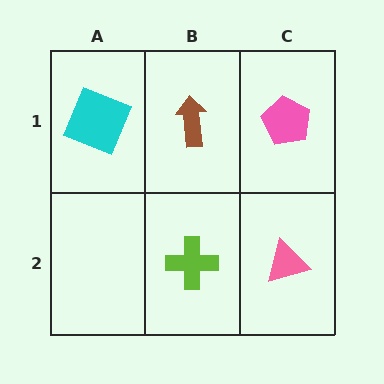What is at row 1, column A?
A cyan square.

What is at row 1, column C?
A pink pentagon.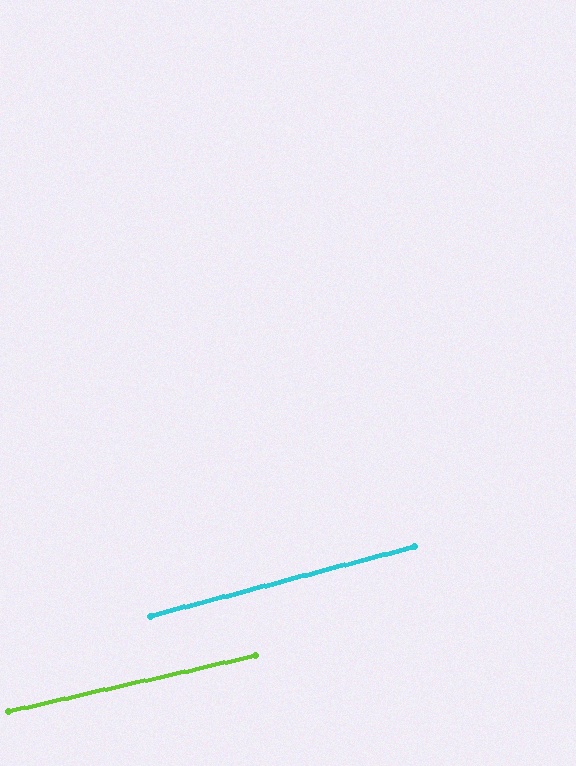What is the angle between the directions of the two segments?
Approximately 2 degrees.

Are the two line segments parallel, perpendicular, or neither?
Parallel — their directions differ by only 1.9°.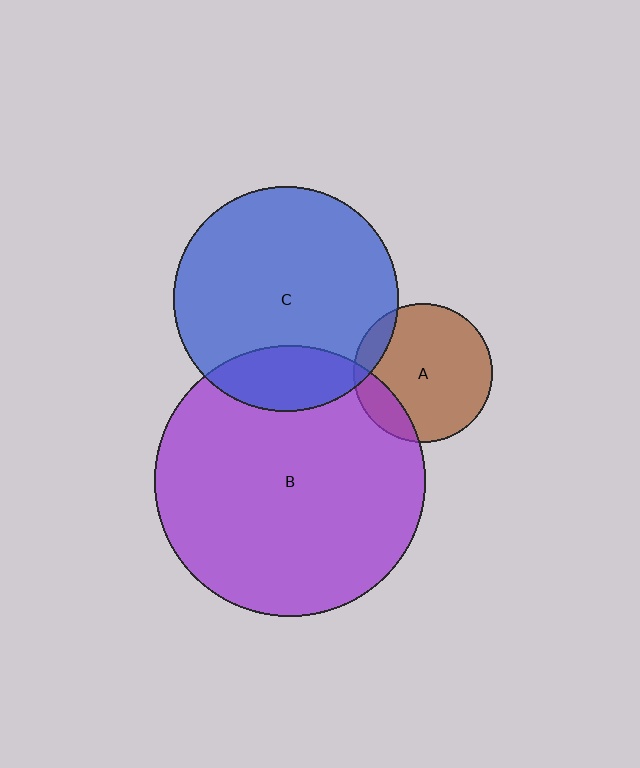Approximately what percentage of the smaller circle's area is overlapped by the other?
Approximately 15%.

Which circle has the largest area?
Circle B (purple).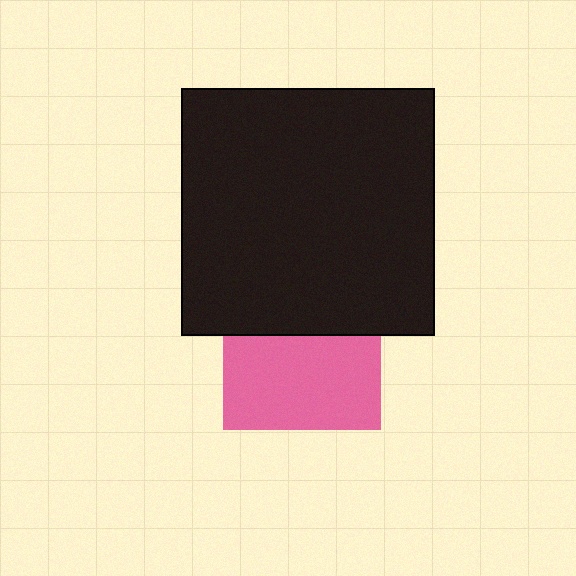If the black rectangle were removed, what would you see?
You would see the complete pink square.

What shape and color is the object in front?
The object in front is a black rectangle.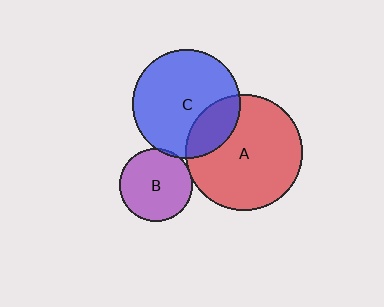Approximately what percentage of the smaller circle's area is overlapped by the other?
Approximately 25%.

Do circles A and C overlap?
Yes.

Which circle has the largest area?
Circle A (red).